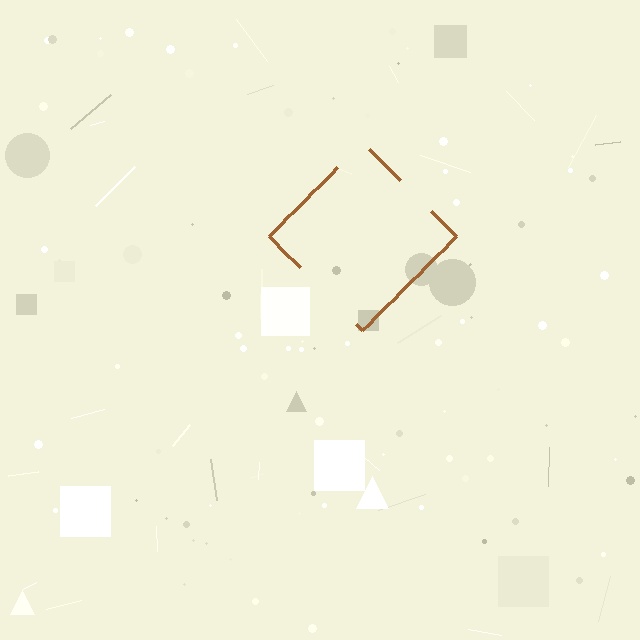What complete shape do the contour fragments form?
The contour fragments form a diamond.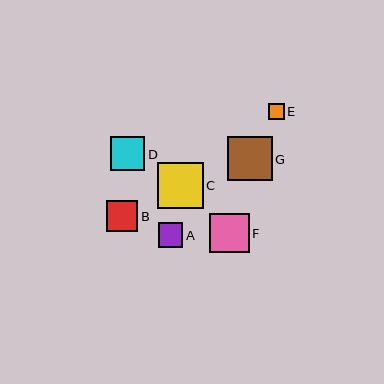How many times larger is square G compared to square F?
Square G is approximately 1.1 times the size of square F.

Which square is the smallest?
Square E is the smallest with a size of approximately 16 pixels.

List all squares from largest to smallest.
From largest to smallest: C, G, F, D, B, A, E.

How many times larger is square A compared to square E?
Square A is approximately 1.5 times the size of square E.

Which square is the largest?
Square C is the largest with a size of approximately 46 pixels.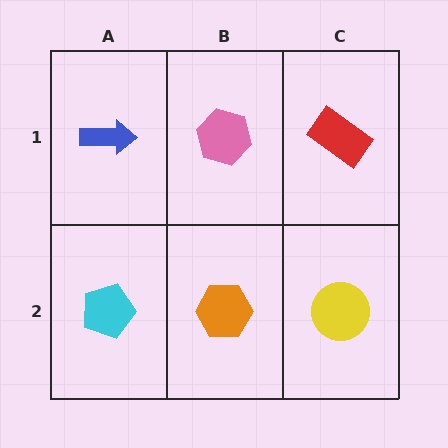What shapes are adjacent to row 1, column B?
An orange hexagon (row 2, column B), a blue arrow (row 1, column A), a red rectangle (row 1, column C).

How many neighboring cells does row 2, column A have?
2.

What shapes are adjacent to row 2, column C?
A red rectangle (row 1, column C), an orange hexagon (row 2, column B).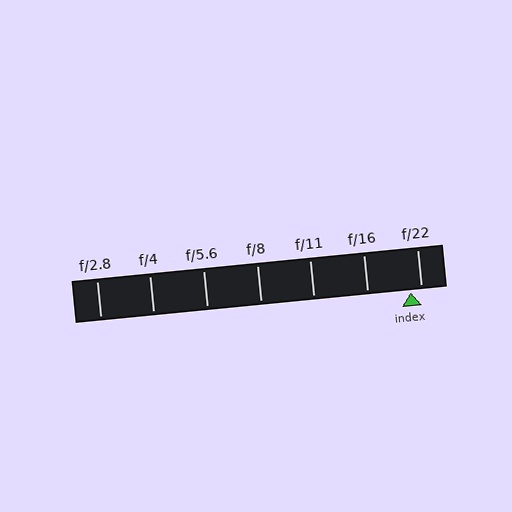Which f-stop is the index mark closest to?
The index mark is closest to f/22.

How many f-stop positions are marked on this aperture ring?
There are 7 f-stop positions marked.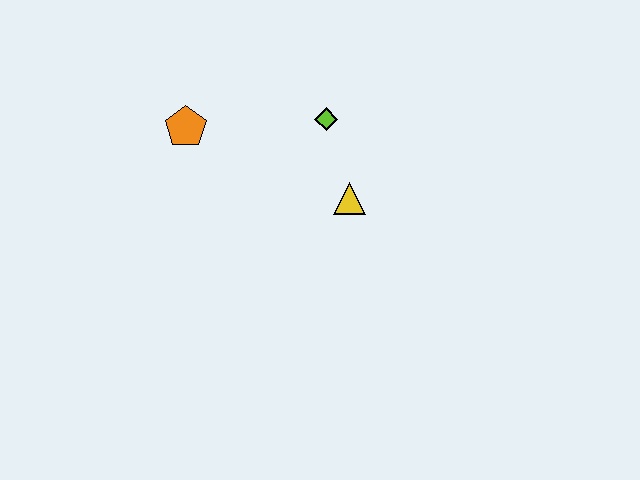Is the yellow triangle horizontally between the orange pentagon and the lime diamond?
No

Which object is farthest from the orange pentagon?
The yellow triangle is farthest from the orange pentagon.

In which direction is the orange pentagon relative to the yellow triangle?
The orange pentagon is to the left of the yellow triangle.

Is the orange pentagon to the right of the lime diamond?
No